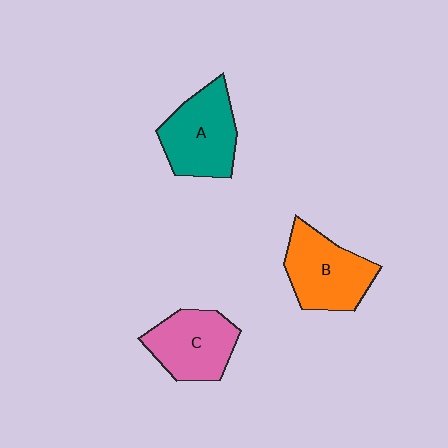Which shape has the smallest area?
Shape C (pink).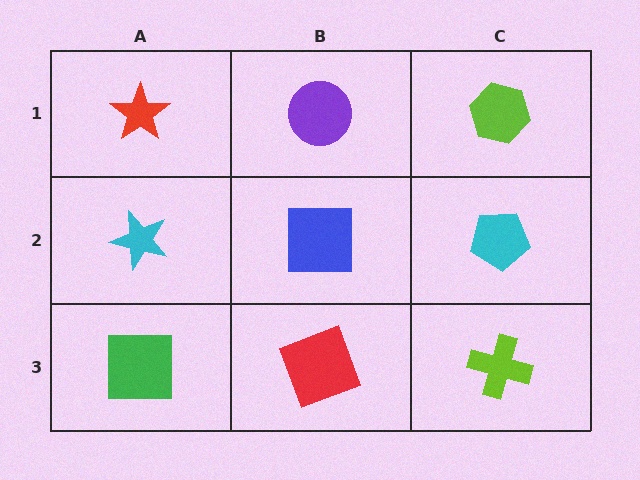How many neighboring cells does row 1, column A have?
2.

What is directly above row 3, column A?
A cyan star.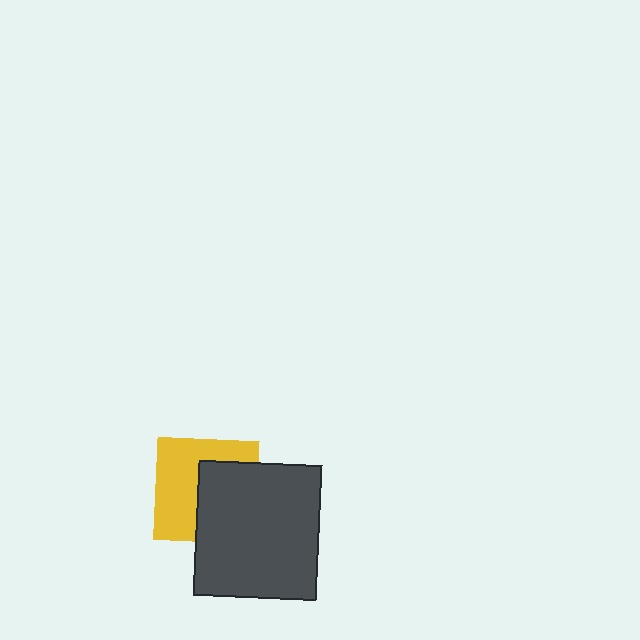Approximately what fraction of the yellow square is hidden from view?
Roughly 46% of the yellow square is hidden behind the dark gray rectangle.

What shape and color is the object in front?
The object in front is a dark gray rectangle.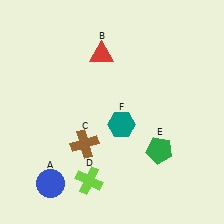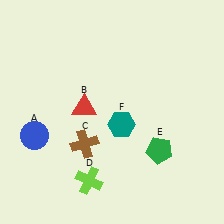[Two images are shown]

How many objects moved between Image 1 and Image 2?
2 objects moved between the two images.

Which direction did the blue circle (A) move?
The blue circle (A) moved up.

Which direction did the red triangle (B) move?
The red triangle (B) moved down.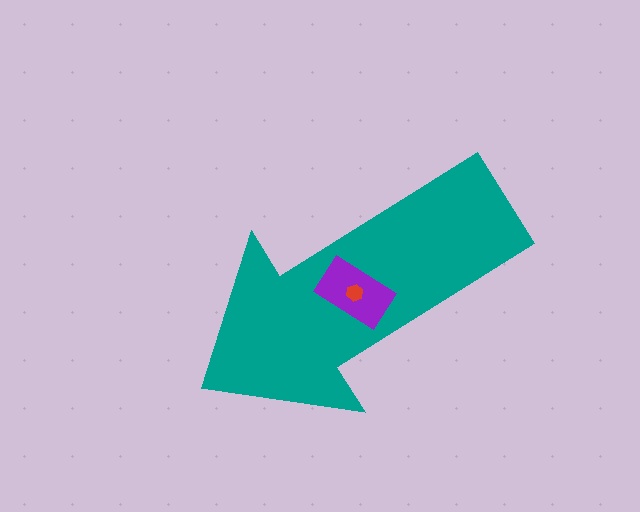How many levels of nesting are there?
3.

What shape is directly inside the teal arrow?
The purple rectangle.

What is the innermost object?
The red hexagon.